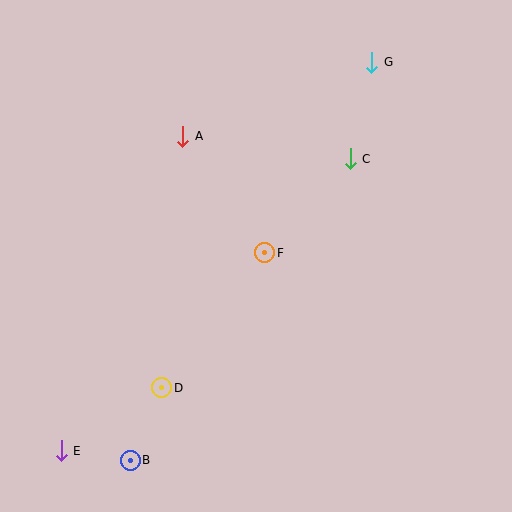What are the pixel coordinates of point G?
Point G is at (372, 62).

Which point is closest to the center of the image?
Point F at (265, 253) is closest to the center.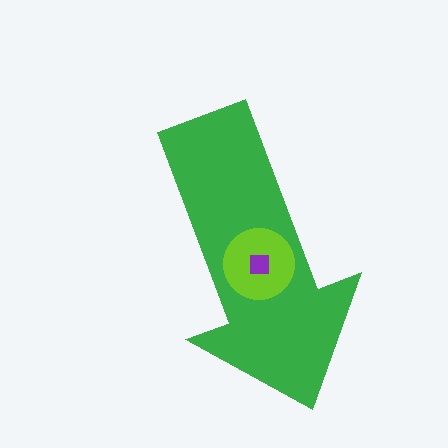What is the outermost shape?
The green arrow.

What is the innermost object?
The purple square.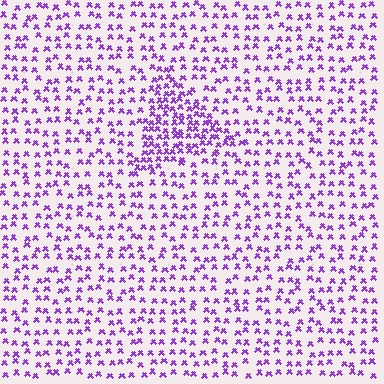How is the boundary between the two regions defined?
The boundary is defined by a change in element density (approximately 2.0x ratio). All elements are the same color, size, and shape.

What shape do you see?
I see a triangle.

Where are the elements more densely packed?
The elements are more densely packed inside the triangle boundary.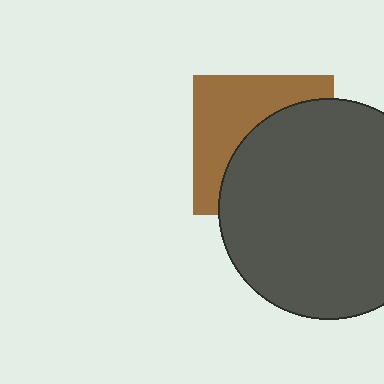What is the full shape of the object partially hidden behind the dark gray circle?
The partially hidden object is a brown square.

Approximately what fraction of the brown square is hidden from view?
Roughly 56% of the brown square is hidden behind the dark gray circle.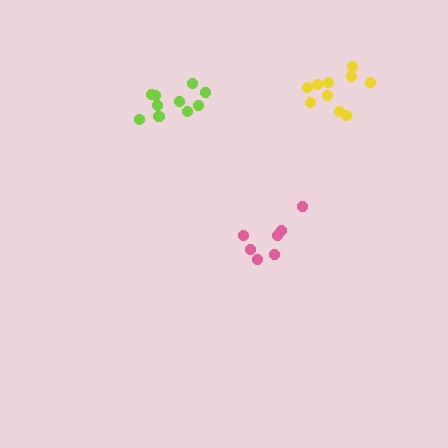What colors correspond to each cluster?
The clusters are colored: yellow, lime, pink.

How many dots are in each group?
Group 1: 10 dots, Group 2: 11 dots, Group 3: 7 dots (28 total).